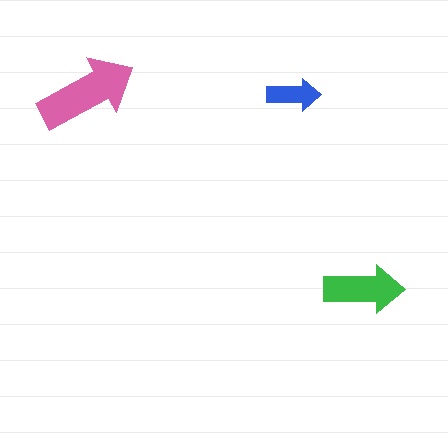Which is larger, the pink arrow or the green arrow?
The pink one.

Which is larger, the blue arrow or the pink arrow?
The pink one.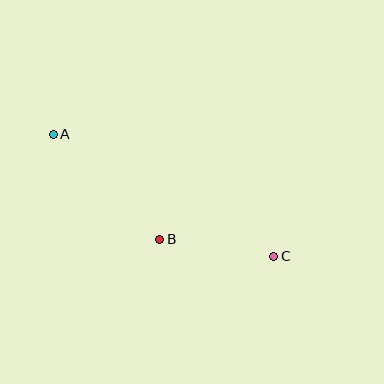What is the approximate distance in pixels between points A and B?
The distance between A and B is approximately 149 pixels.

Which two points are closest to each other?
Points B and C are closest to each other.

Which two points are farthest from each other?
Points A and C are farthest from each other.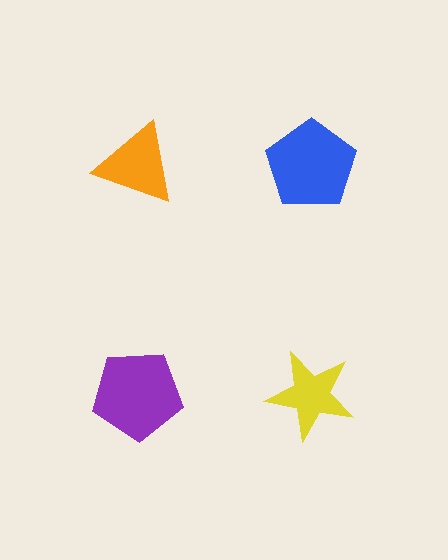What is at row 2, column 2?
A yellow star.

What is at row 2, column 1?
A purple pentagon.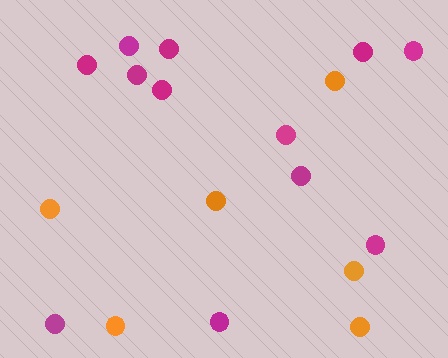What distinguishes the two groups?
There are 2 groups: one group of magenta circles (12) and one group of orange circles (6).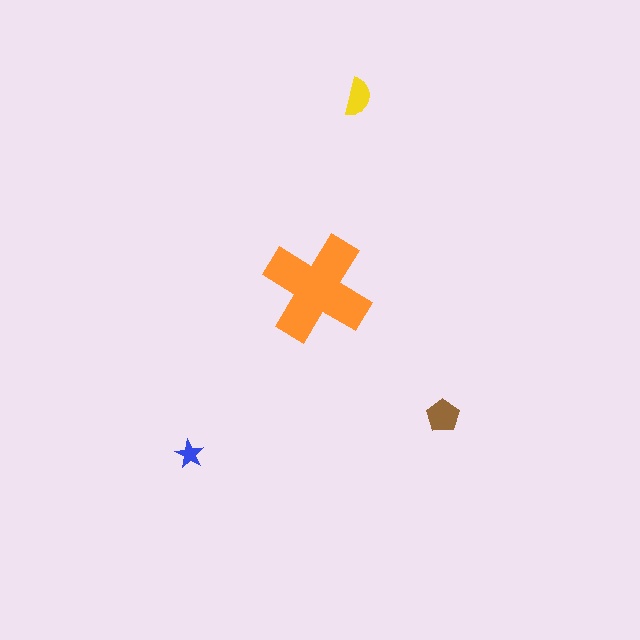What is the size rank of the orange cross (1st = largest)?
1st.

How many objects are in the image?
There are 4 objects in the image.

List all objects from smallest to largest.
The blue star, the yellow semicircle, the brown pentagon, the orange cross.